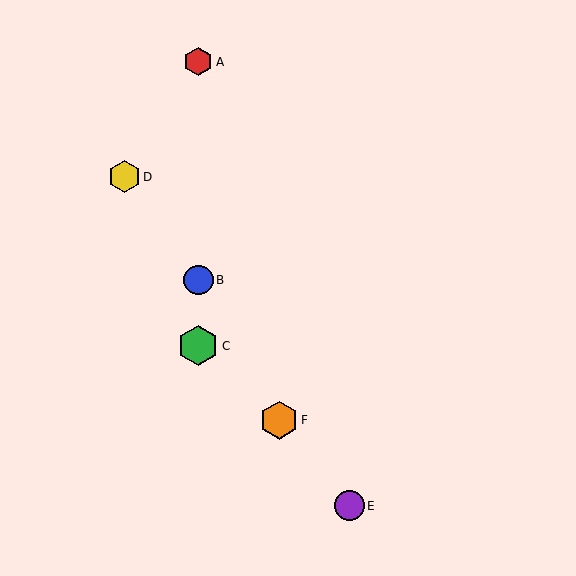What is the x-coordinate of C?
Object C is at x≈198.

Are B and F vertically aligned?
No, B is at x≈198 and F is at x≈279.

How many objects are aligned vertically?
3 objects (A, B, C) are aligned vertically.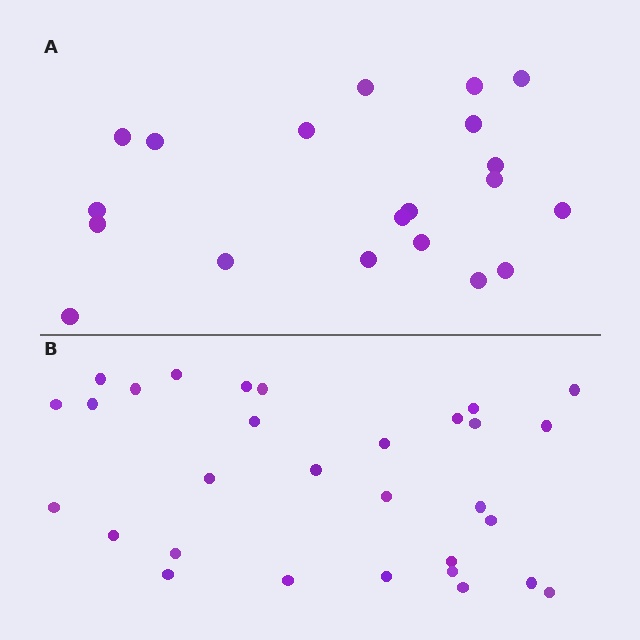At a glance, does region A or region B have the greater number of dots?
Region B (the bottom region) has more dots.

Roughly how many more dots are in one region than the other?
Region B has roughly 10 or so more dots than region A.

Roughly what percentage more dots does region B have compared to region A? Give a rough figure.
About 50% more.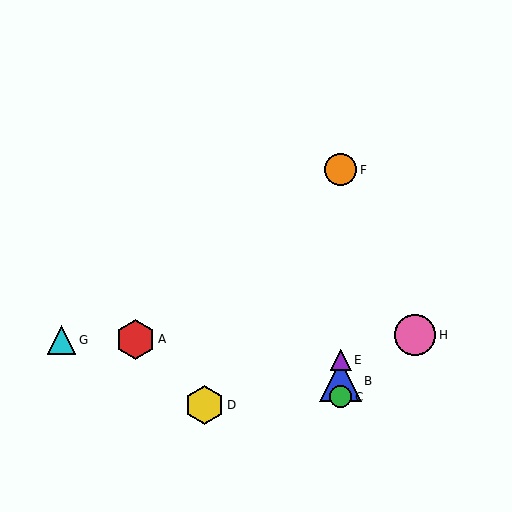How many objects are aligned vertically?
4 objects (B, C, E, F) are aligned vertically.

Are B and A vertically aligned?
No, B is at x≈341 and A is at x≈135.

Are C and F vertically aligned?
Yes, both are at x≈341.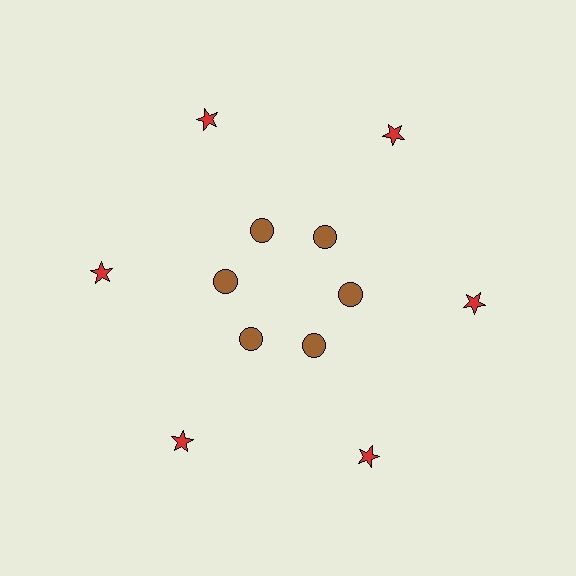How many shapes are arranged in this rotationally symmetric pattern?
There are 12 shapes, arranged in 6 groups of 2.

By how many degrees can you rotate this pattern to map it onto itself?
The pattern maps onto itself every 60 degrees of rotation.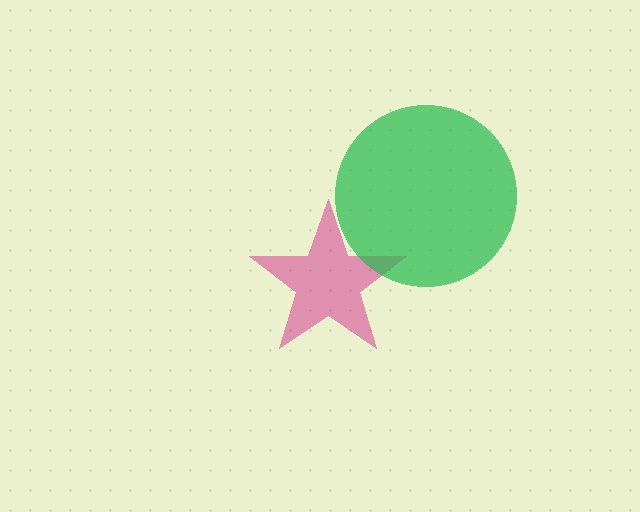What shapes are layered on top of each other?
The layered shapes are: a magenta star, a green circle.